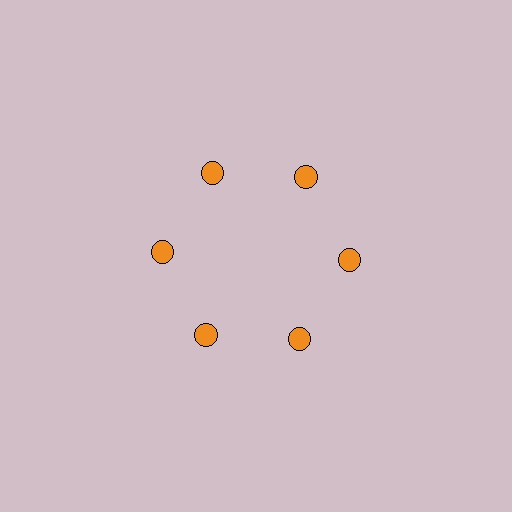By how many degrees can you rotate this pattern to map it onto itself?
The pattern maps onto itself every 60 degrees of rotation.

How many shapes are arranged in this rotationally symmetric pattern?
There are 6 shapes, arranged in 6 groups of 1.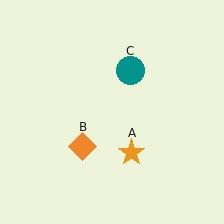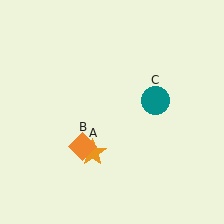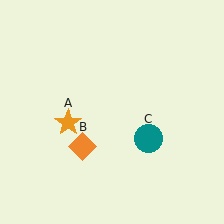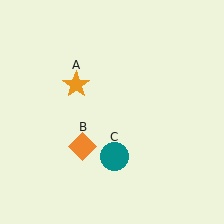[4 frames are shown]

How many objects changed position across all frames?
2 objects changed position: orange star (object A), teal circle (object C).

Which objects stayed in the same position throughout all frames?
Orange diamond (object B) remained stationary.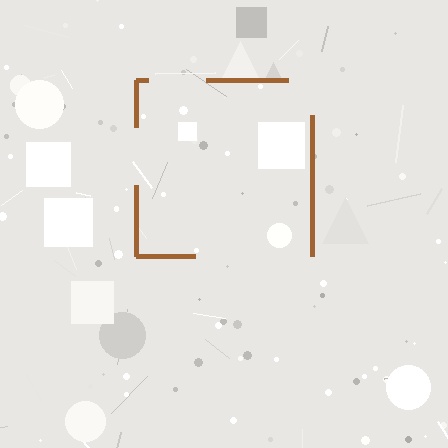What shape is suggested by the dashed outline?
The dashed outline suggests a square.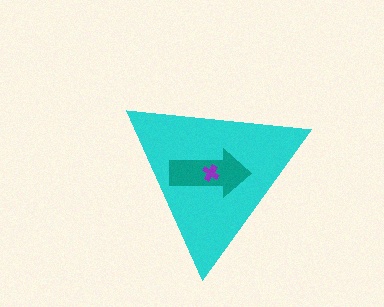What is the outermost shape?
The cyan triangle.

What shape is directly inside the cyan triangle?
The teal arrow.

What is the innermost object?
The purple cross.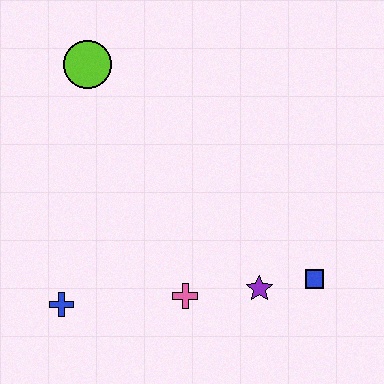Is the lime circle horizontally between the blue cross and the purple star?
Yes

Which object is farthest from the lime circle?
The blue square is farthest from the lime circle.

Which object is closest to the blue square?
The purple star is closest to the blue square.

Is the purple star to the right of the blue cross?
Yes